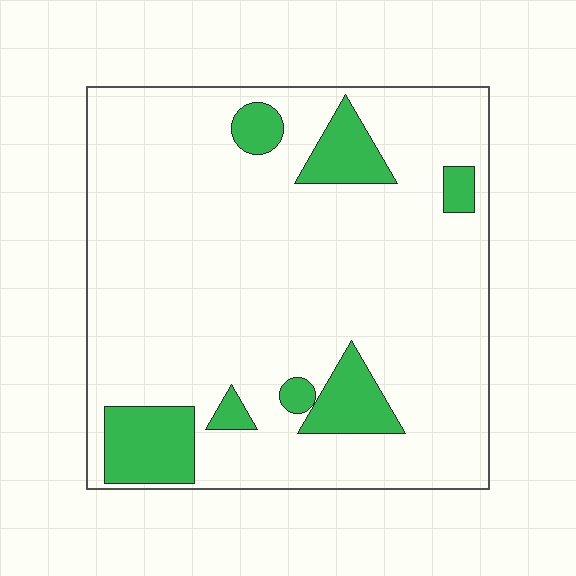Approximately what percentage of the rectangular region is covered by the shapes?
Approximately 15%.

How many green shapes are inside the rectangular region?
7.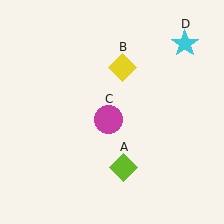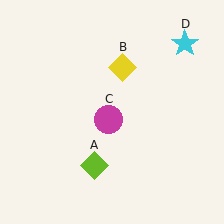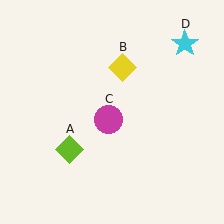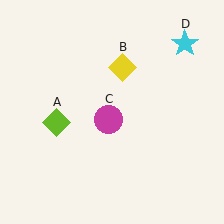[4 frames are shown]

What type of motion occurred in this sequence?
The lime diamond (object A) rotated clockwise around the center of the scene.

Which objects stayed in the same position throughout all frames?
Yellow diamond (object B) and magenta circle (object C) and cyan star (object D) remained stationary.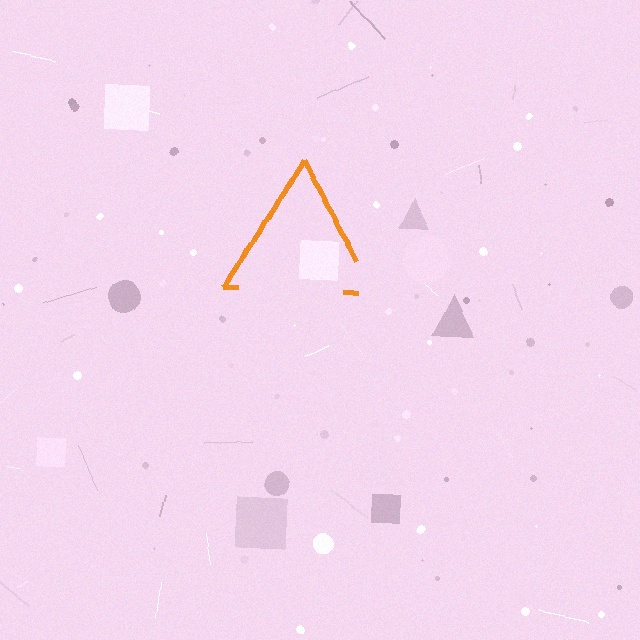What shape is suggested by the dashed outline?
The dashed outline suggests a triangle.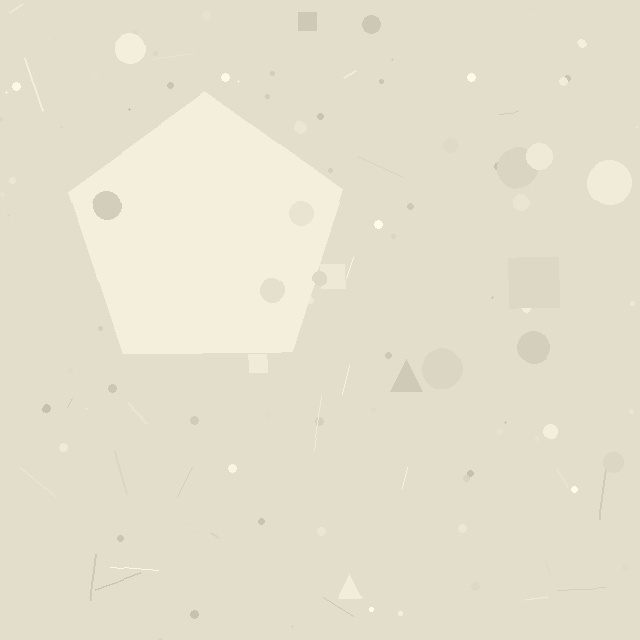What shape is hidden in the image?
A pentagon is hidden in the image.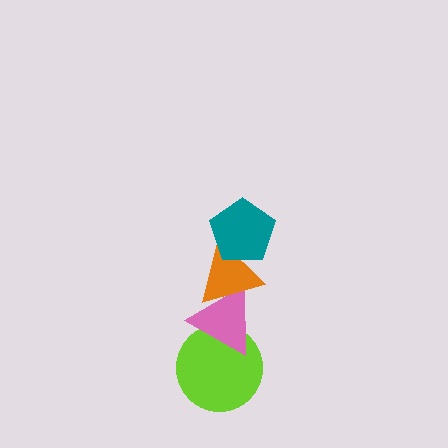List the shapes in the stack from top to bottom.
From top to bottom: the teal pentagon, the orange triangle, the pink triangle, the lime circle.